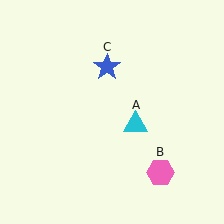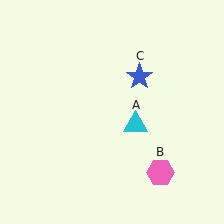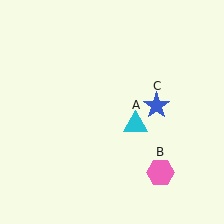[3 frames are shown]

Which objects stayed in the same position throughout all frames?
Cyan triangle (object A) and pink hexagon (object B) remained stationary.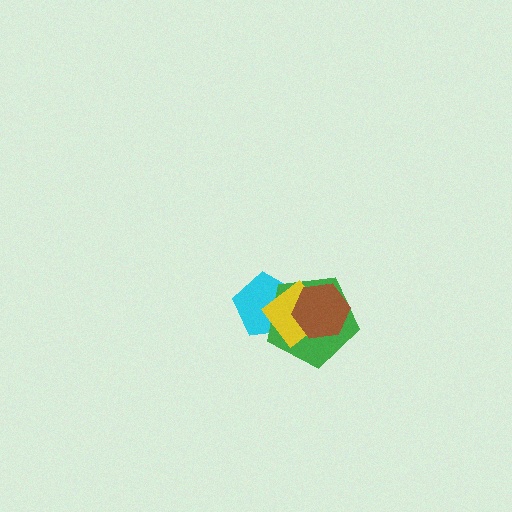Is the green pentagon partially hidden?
Yes, it is partially covered by another shape.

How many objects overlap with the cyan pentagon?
3 objects overlap with the cyan pentagon.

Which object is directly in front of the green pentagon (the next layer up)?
The yellow diamond is directly in front of the green pentagon.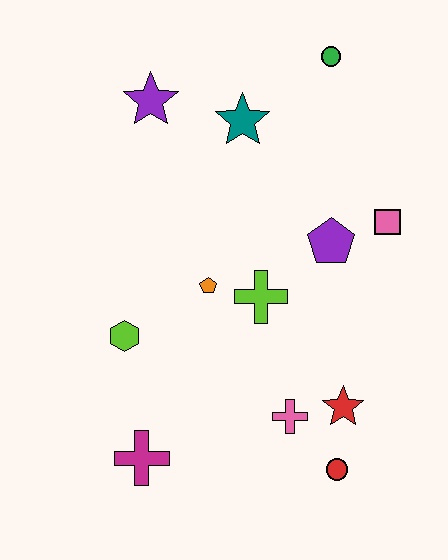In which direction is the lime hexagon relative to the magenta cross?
The lime hexagon is above the magenta cross.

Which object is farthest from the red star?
The purple star is farthest from the red star.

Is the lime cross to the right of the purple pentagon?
No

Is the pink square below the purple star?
Yes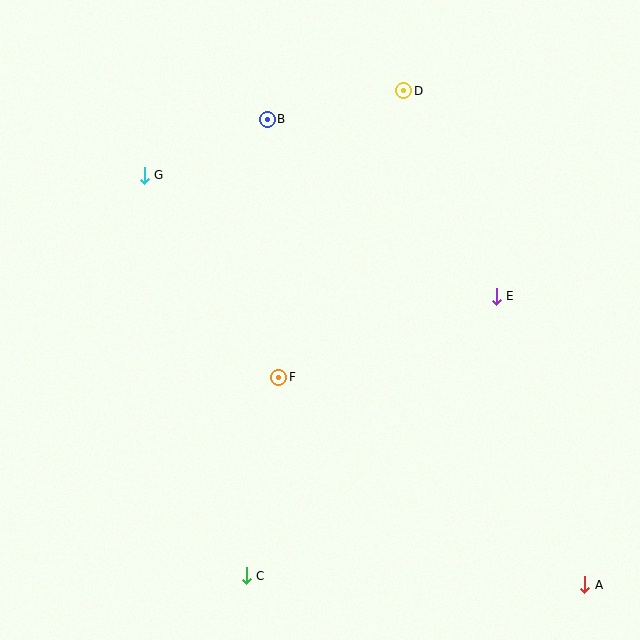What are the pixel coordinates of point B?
Point B is at (267, 119).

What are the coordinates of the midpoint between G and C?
The midpoint between G and C is at (195, 375).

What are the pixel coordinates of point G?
Point G is at (144, 175).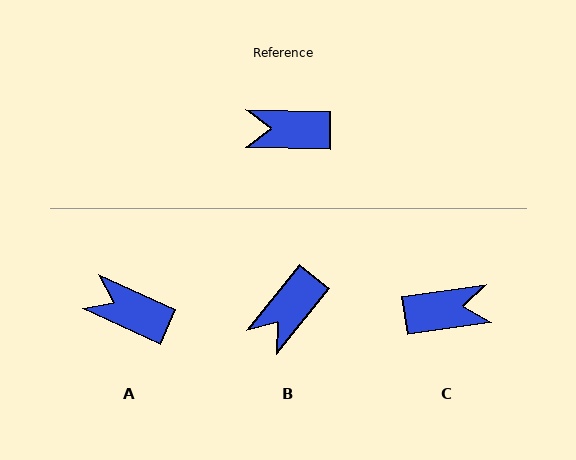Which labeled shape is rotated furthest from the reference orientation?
C, about 171 degrees away.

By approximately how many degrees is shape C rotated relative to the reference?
Approximately 171 degrees clockwise.